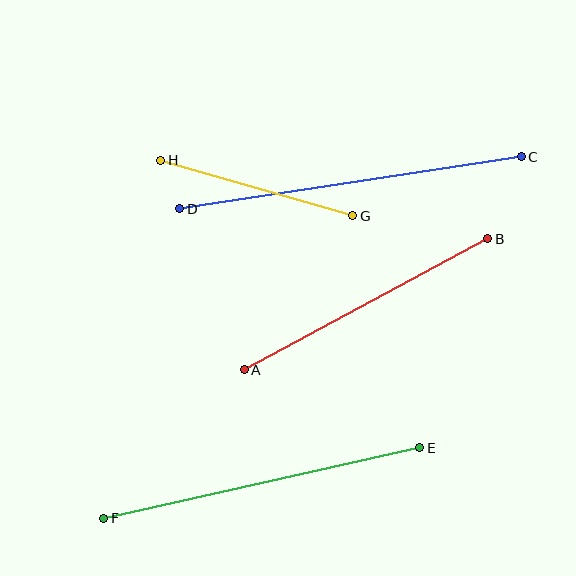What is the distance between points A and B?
The distance is approximately 276 pixels.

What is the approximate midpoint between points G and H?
The midpoint is at approximately (257, 188) pixels.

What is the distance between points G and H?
The distance is approximately 200 pixels.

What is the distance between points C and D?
The distance is approximately 346 pixels.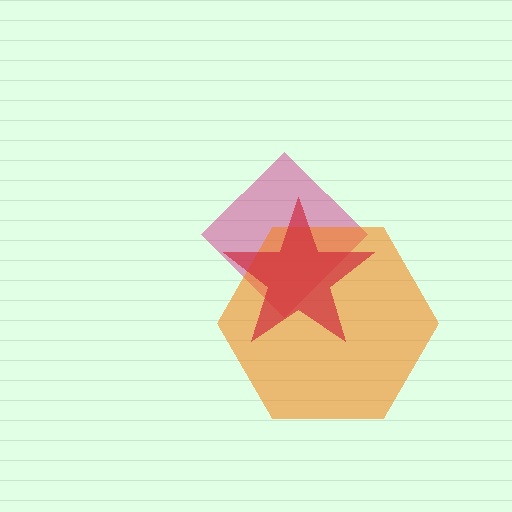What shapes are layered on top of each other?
The layered shapes are: a magenta diamond, an orange hexagon, a red star.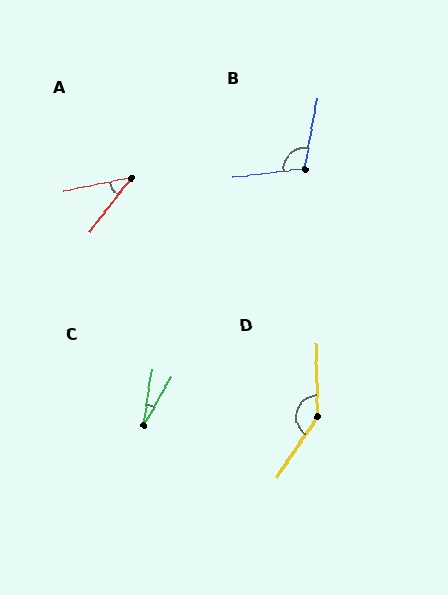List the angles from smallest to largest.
C (21°), A (41°), B (107°), D (145°).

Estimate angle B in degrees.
Approximately 107 degrees.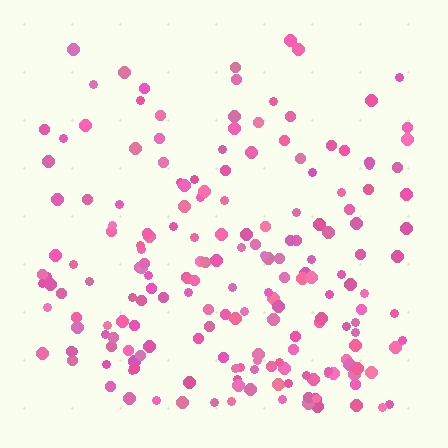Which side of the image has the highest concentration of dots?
The bottom.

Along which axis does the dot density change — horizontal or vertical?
Vertical.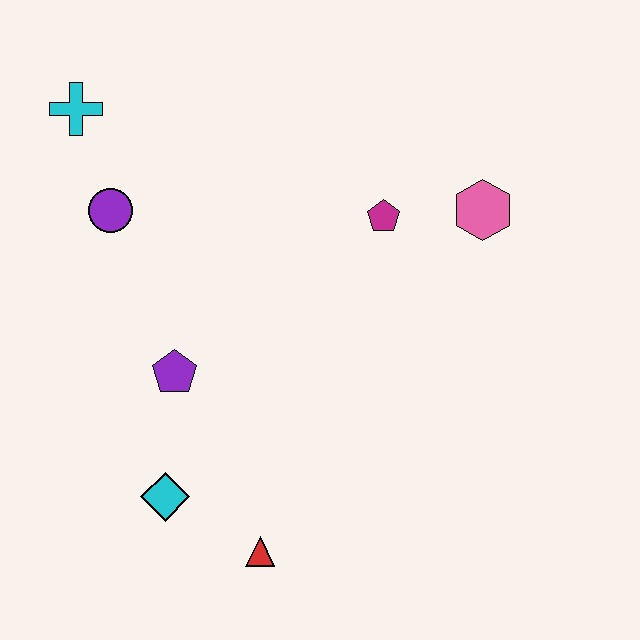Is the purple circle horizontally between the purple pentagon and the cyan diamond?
No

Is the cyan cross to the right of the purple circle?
No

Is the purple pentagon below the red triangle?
No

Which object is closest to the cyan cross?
The purple circle is closest to the cyan cross.